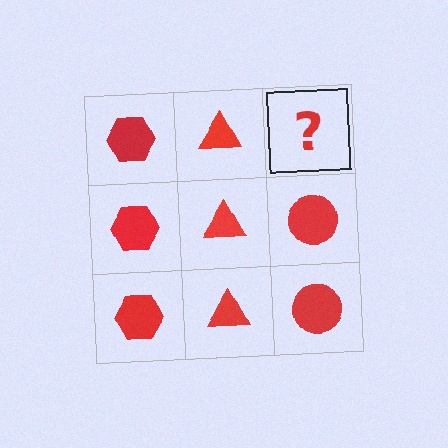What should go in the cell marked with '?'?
The missing cell should contain a red circle.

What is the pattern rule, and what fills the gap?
The rule is that each column has a consistent shape. The gap should be filled with a red circle.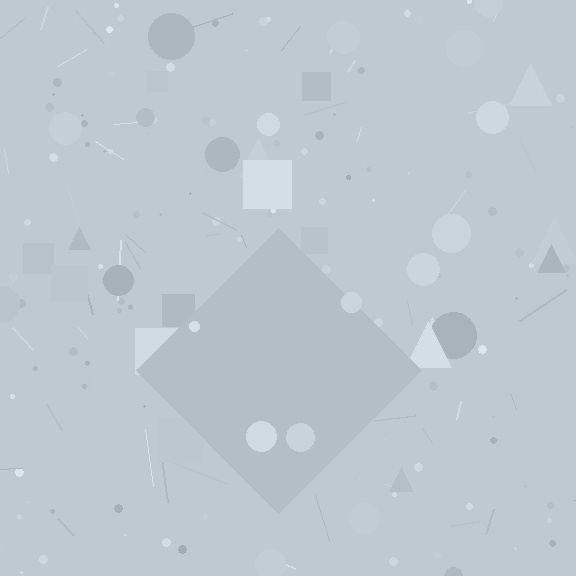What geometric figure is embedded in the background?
A diamond is embedded in the background.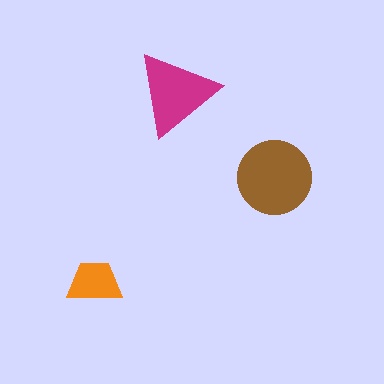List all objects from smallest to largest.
The orange trapezoid, the magenta triangle, the brown circle.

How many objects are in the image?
There are 3 objects in the image.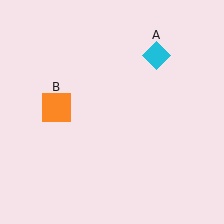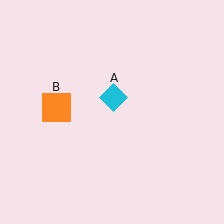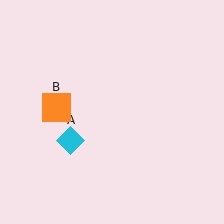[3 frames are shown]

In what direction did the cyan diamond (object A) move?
The cyan diamond (object A) moved down and to the left.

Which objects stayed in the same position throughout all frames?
Orange square (object B) remained stationary.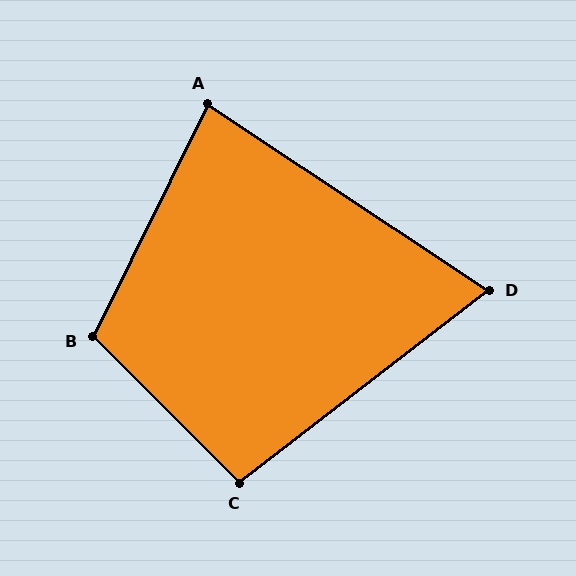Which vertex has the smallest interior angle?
D, at approximately 71 degrees.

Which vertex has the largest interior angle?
B, at approximately 109 degrees.